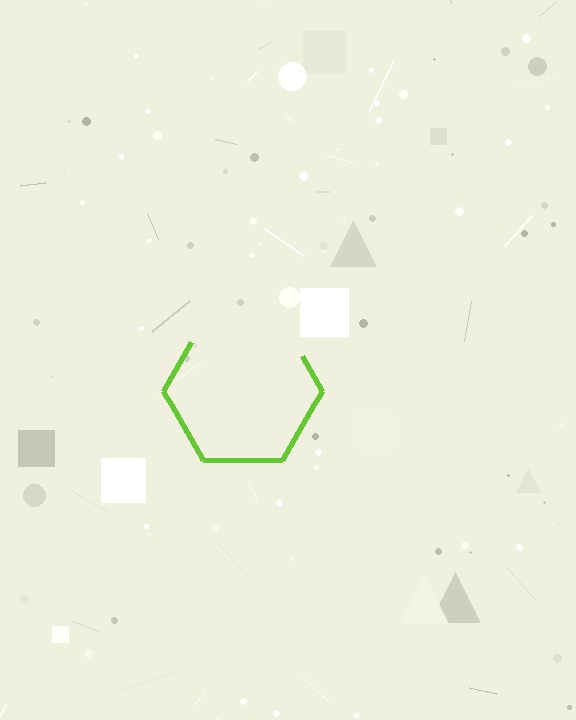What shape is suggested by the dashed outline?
The dashed outline suggests a hexagon.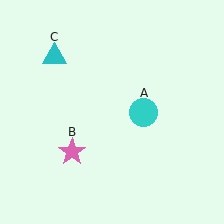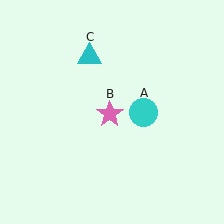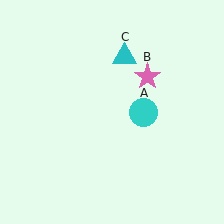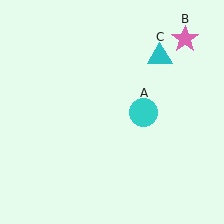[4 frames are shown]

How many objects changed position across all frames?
2 objects changed position: pink star (object B), cyan triangle (object C).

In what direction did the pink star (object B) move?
The pink star (object B) moved up and to the right.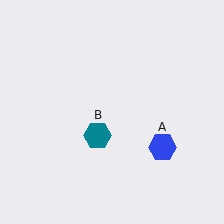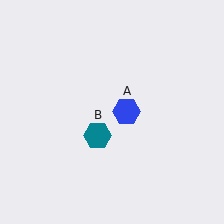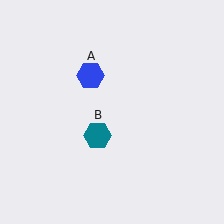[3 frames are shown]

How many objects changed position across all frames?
1 object changed position: blue hexagon (object A).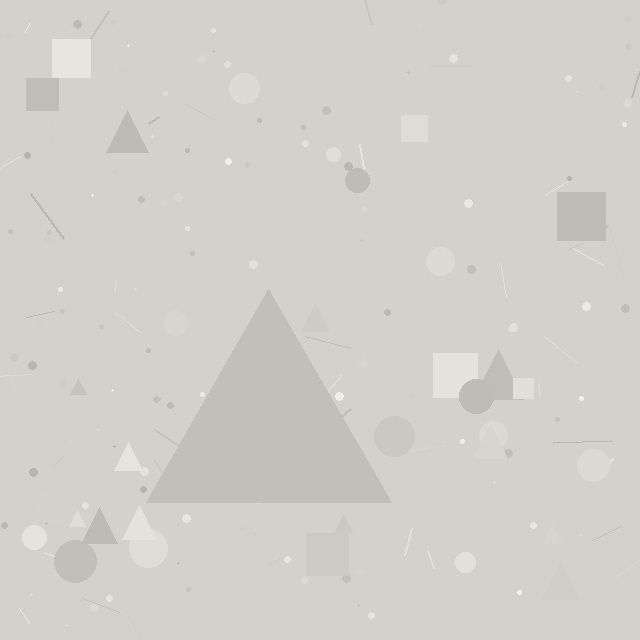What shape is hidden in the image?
A triangle is hidden in the image.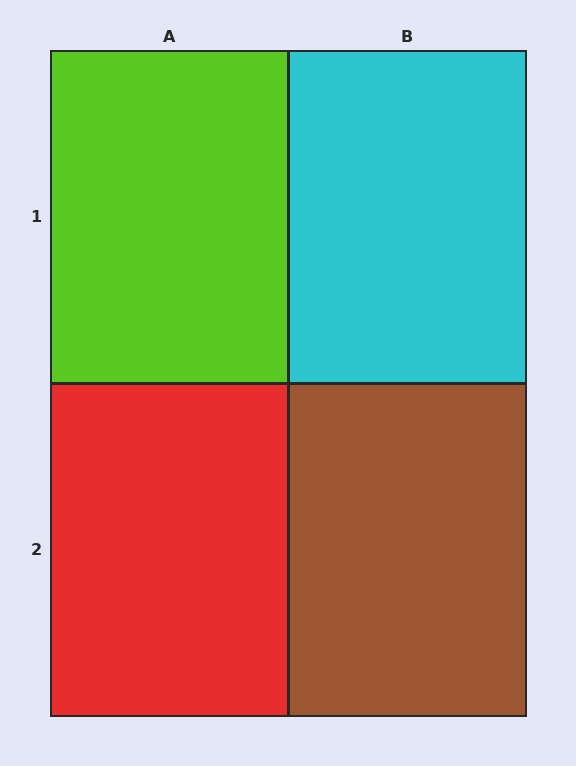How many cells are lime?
1 cell is lime.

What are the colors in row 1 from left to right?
Lime, cyan.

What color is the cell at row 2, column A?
Red.